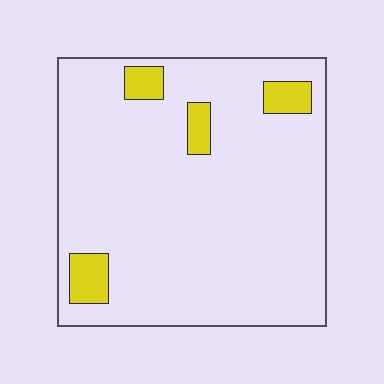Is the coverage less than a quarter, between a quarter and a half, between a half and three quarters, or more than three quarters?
Less than a quarter.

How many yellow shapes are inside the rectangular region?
4.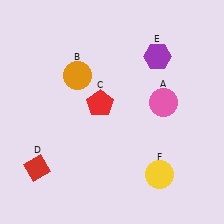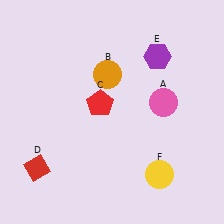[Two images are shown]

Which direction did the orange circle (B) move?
The orange circle (B) moved right.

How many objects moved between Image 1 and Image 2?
1 object moved between the two images.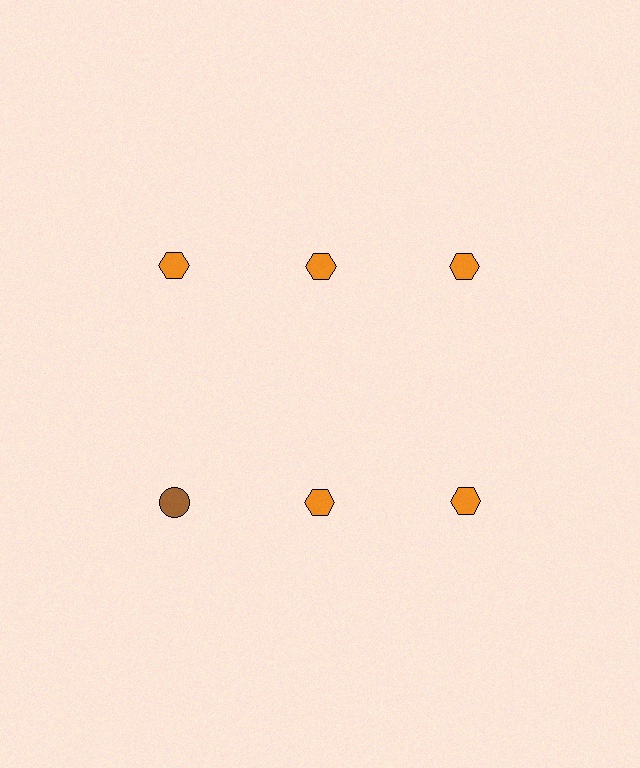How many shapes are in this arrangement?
There are 6 shapes arranged in a grid pattern.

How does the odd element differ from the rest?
It differs in both color (brown instead of orange) and shape (circle instead of hexagon).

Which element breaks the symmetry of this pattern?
The brown circle in the second row, leftmost column breaks the symmetry. All other shapes are orange hexagons.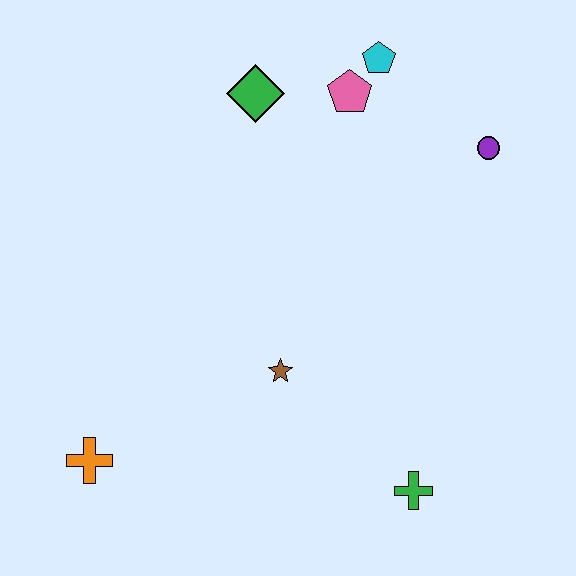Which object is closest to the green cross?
The brown star is closest to the green cross.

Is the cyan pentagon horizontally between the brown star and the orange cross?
No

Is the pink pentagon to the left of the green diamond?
No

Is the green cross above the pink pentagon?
No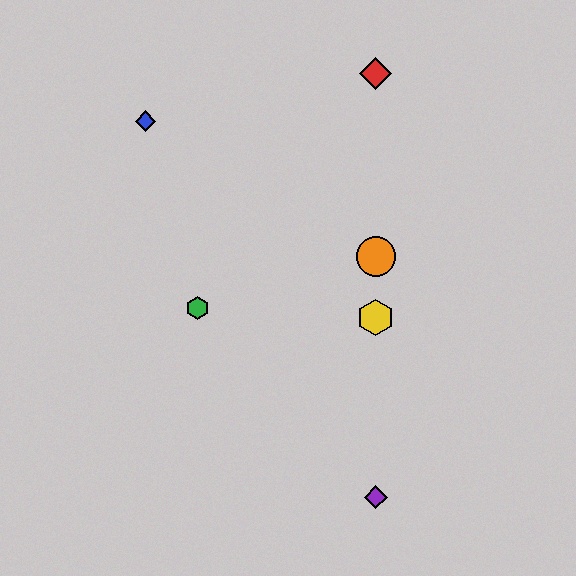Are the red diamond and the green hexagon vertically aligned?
No, the red diamond is at x≈376 and the green hexagon is at x≈197.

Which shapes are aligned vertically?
The red diamond, the yellow hexagon, the purple diamond, the orange circle are aligned vertically.